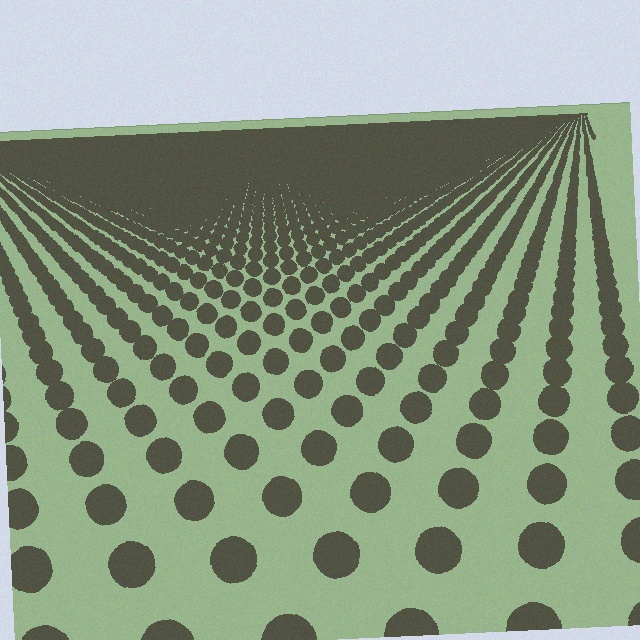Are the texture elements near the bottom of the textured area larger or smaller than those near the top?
Larger. Near the bottom, elements are closer to the viewer and appear at a bigger on-screen size.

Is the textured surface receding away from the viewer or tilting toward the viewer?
The surface is receding away from the viewer. Texture elements get smaller and denser toward the top.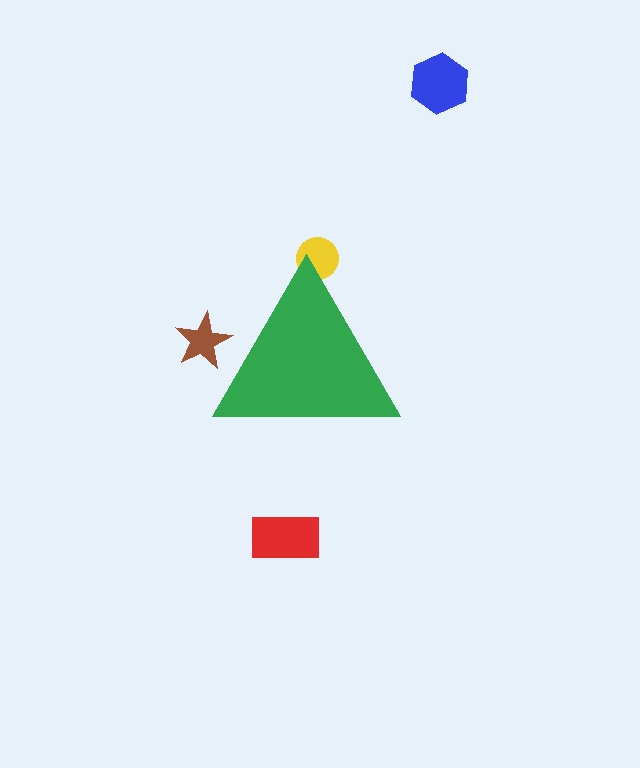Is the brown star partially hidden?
Yes, the brown star is partially hidden behind the green triangle.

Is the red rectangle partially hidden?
No, the red rectangle is fully visible.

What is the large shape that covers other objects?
A green triangle.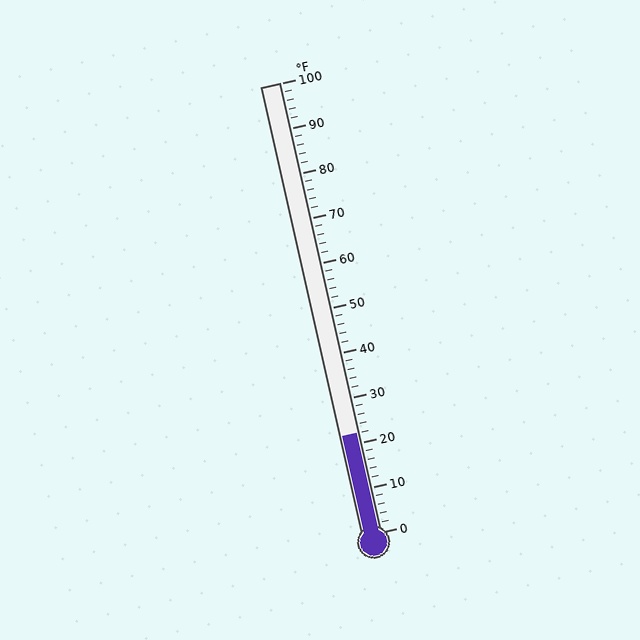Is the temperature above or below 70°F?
The temperature is below 70°F.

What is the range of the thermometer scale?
The thermometer scale ranges from 0°F to 100°F.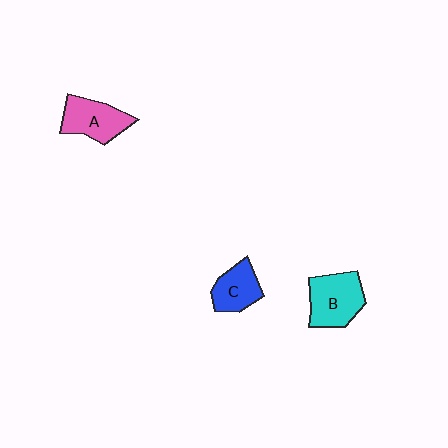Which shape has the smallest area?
Shape C (blue).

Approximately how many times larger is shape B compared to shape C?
Approximately 1.4 times.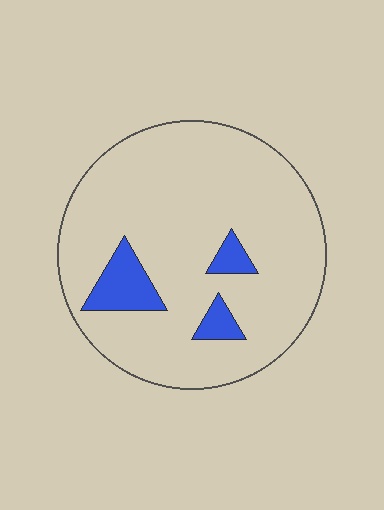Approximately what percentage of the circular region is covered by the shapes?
Approximately 10%.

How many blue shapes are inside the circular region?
3.